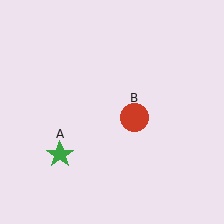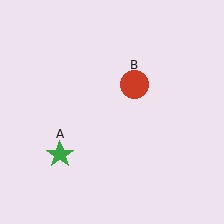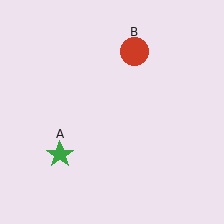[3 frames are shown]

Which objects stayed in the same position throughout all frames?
Green star (object A) remained stationary.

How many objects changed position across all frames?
1 object changed position: red circle (object B).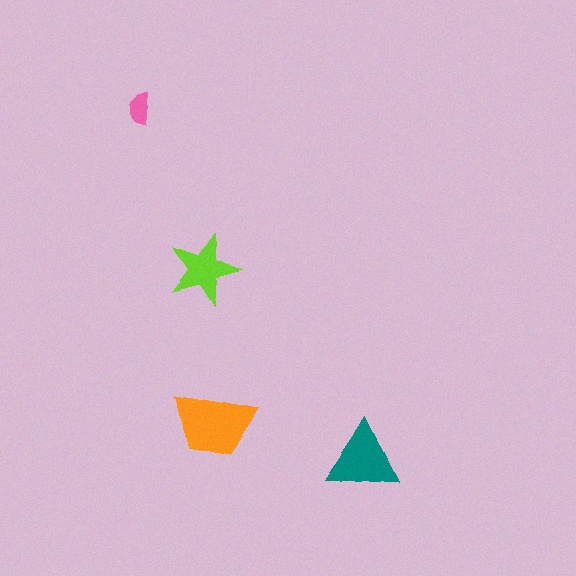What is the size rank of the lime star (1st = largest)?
3rd.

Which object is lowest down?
The teal triangle is bottommost.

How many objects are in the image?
There are 4 objects in the image.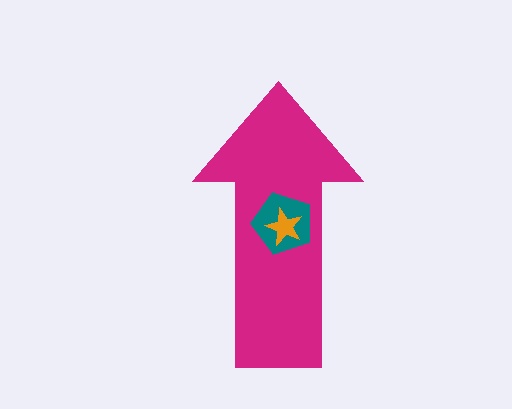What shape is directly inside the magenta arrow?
The teal pentagon.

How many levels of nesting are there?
3.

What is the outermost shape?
The magenta arrow.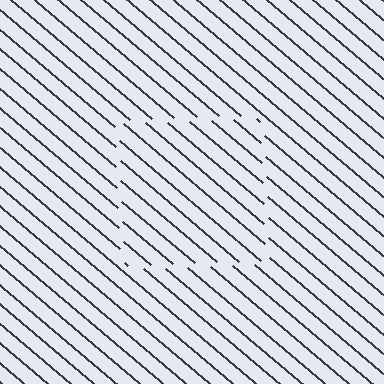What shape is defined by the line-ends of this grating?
An illusory square. The interior of the shape contains the same grating, shifted by half a period — the contour is defined by the phase discontinuity where line-ends from the inner and outer gratings abut.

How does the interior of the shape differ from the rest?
The interior of the shape contains the same grating, shifted by half a period — the contour is defined by the phase discontinuity where line-ends from the inner and outer gratings abut.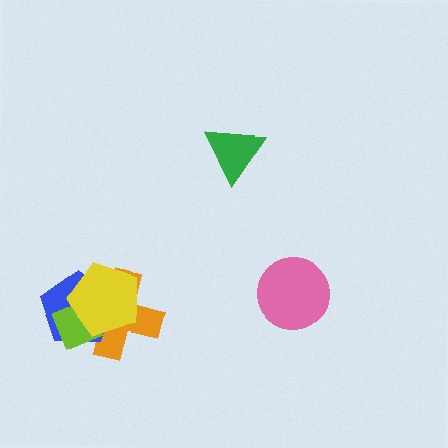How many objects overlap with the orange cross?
3 objects overlap with the orange cross.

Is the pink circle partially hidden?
No, no other shape covers it.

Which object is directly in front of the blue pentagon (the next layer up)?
The lime diamond is directly in front of the blue pentagon.